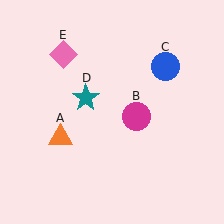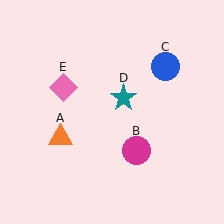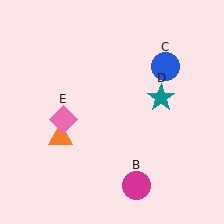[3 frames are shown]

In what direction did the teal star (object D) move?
The teal star (object D) moved right.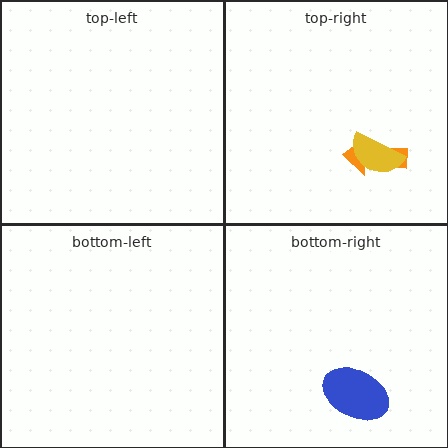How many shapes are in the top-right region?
2.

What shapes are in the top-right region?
The orange arrow, the yellow semicircle.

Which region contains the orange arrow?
The top-right region.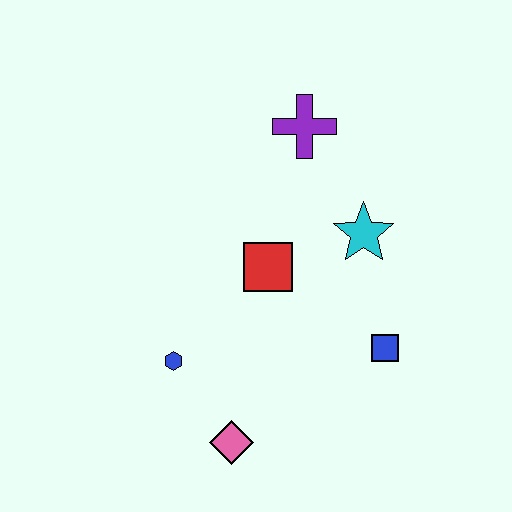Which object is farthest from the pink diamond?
The purple cross is farthest from the pink diamond.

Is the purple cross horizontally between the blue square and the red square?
Yes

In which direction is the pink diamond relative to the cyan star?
The pink diamond is below the cyan star.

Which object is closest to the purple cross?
The cyan star is closest to the purple cross.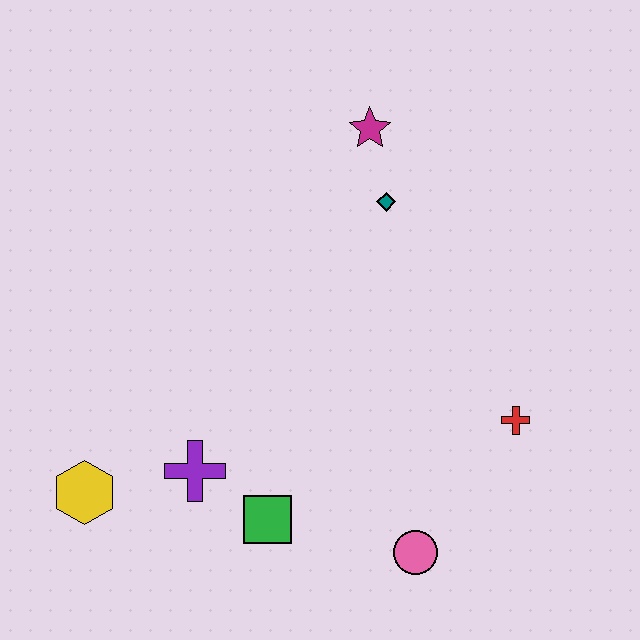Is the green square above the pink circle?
Yes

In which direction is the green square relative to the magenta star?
The green square is below the magenta star.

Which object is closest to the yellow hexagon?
The purple cross is closest to the yellow hexagon.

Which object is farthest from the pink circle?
The magenta star is farthest from the pink circle.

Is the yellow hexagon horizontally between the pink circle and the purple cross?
No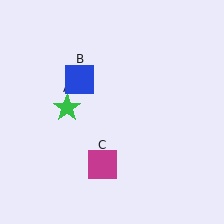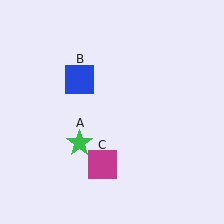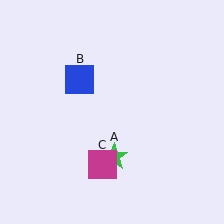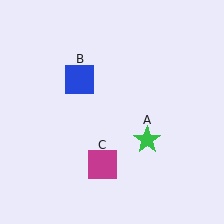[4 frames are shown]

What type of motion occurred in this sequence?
The green star (object A) rotated counterclockwise around the center of the scene.